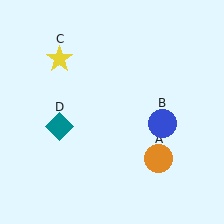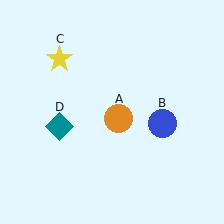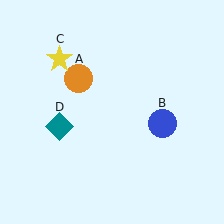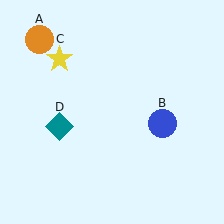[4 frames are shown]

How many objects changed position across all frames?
1 object changed position: orange circle (object A).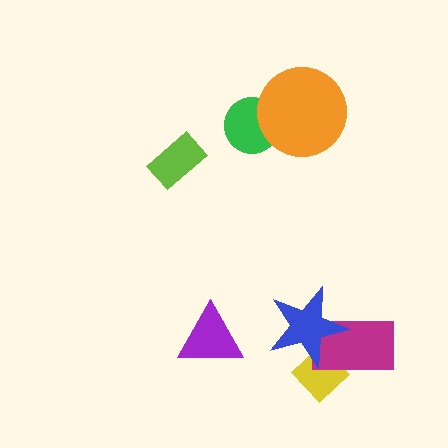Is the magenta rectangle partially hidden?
Yes, it is partially covered by another shape.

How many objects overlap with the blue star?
2 objects overlap with the blue star.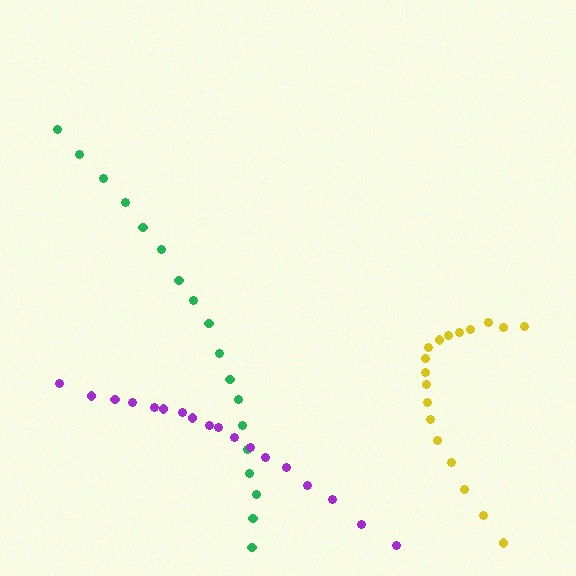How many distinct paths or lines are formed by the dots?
There are 3 distinct paths.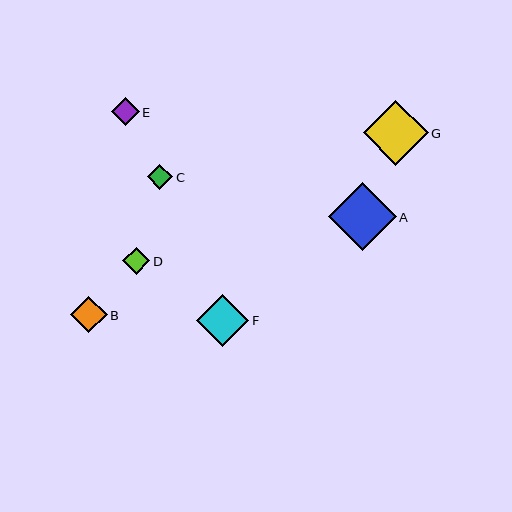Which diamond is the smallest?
Diamond C is the smallest with a size of approximately 26 pixels.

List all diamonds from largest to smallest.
From largest to smallest: A, G, F, B, E, D, C.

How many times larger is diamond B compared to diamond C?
Diamond B is approximately 1.4 times the size of diamond C.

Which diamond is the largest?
Diamond A is the largest with a size of approximately 68 pixels.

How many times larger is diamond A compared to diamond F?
Diamond A is approximately 1.3 times the size of diamond F.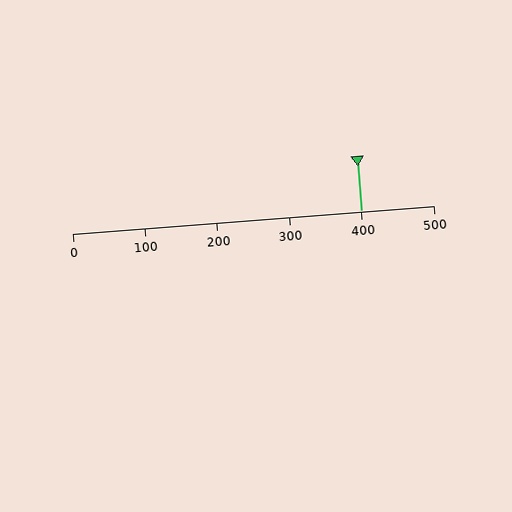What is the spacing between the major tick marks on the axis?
The major ticks are spaced 100 apart.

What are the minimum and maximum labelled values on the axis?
The axis runs from 0 to 500.